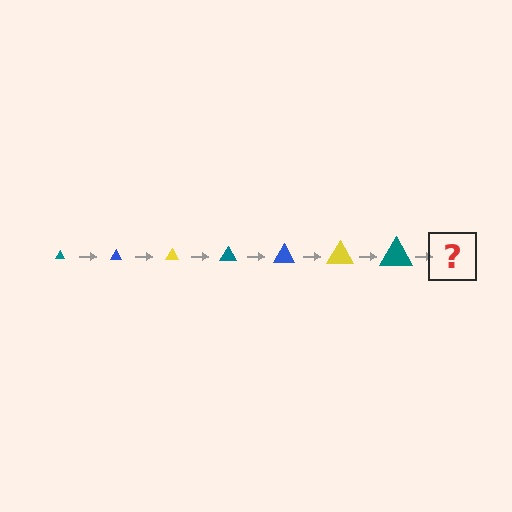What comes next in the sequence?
The next element should be a blue triangle, larger than the previous one.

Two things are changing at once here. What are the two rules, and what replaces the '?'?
The two rules are that the triangle grows larger each step and the color cycles through teal, blue, and yellow. The '?' should be a blue triangle, larger than the previous one.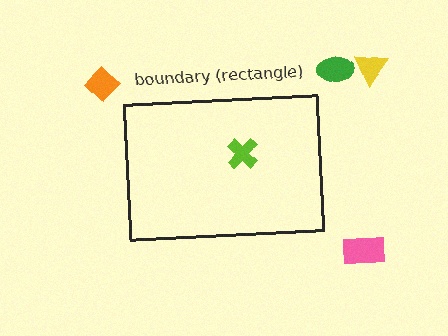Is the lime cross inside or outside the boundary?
Inside.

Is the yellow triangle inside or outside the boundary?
Outside.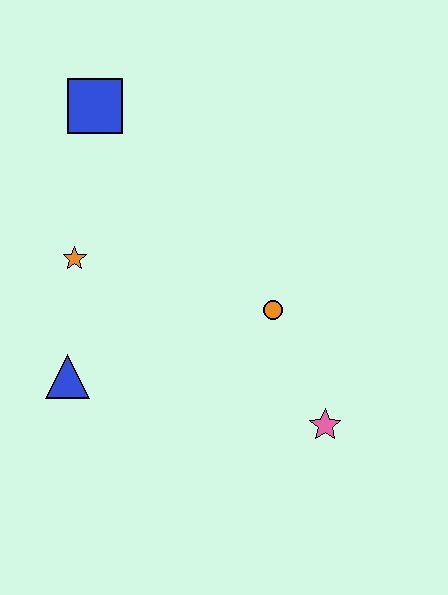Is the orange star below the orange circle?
No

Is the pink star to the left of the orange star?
No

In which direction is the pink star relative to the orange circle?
The pink star is below the orange circle.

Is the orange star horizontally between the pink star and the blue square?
No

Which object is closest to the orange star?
The blue triangle is closest to the orange star.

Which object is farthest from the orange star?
The pink star is farthest from the orange star.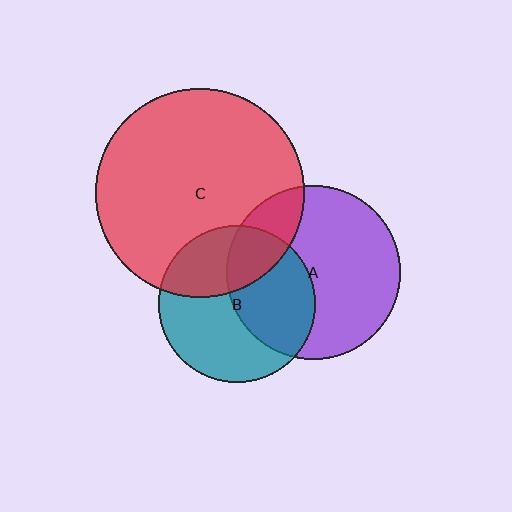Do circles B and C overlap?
Yes.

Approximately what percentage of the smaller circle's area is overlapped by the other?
Approximately 35%.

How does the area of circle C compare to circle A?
Approximately 1.4 times.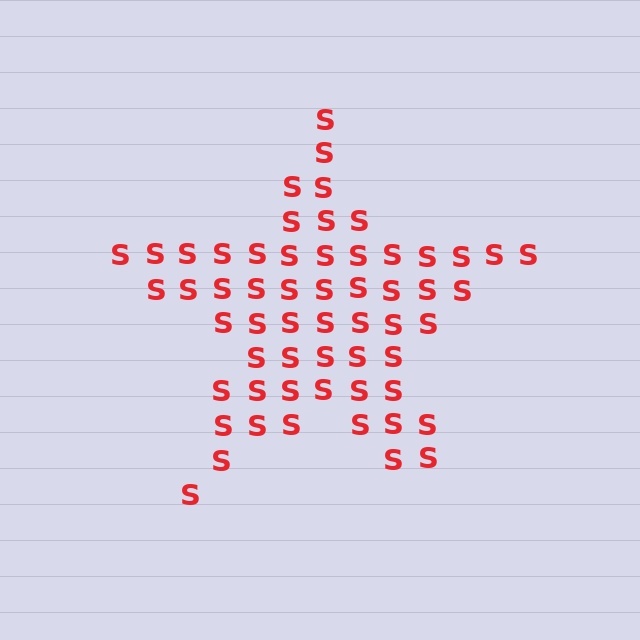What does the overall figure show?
The overall figure shows a star.